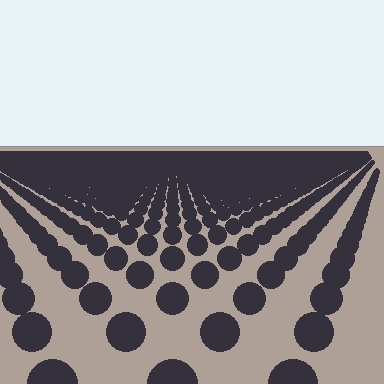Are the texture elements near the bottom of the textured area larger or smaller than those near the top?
Larger. Near the bottom, elements are closer to the viewer and appear at a bigger on-screen size.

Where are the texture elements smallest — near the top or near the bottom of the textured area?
Near the top.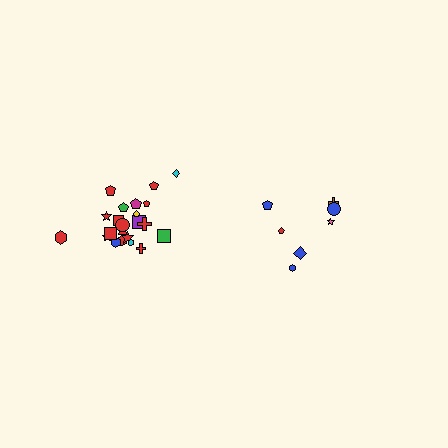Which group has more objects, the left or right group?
The left group.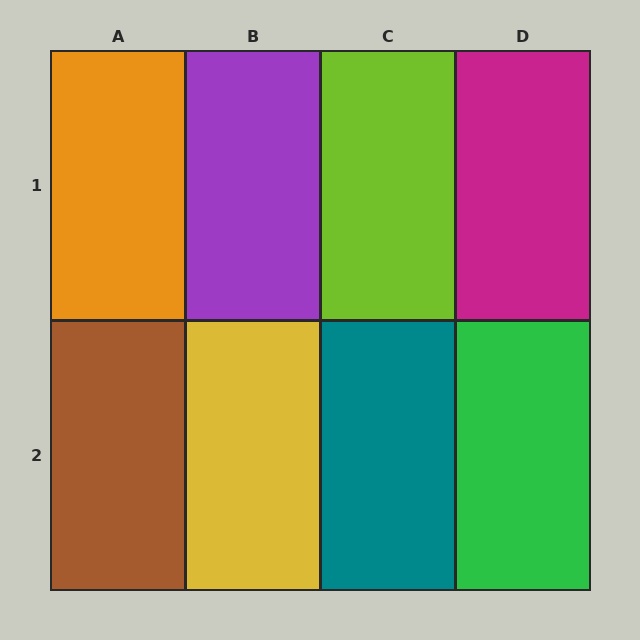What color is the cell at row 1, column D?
Magenta.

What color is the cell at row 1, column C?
Lime.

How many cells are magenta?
1 cell is magenta.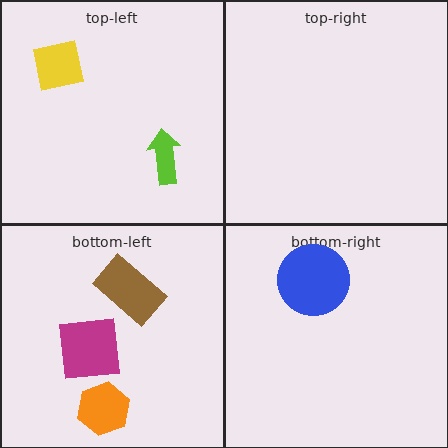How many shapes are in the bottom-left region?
3.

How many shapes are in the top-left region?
2.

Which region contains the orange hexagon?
The bottom-left region.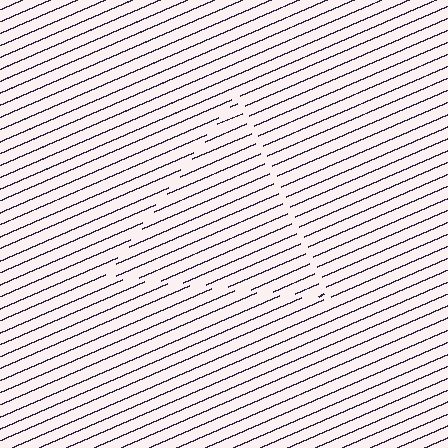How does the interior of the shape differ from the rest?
The interior of the shape contains the same grating, shifted by half a period — the contour is defined by the phase discontinuity where line-ends from the inner and outer gratings abut.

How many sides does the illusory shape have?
3 sides — the line-ends trace a triangle.